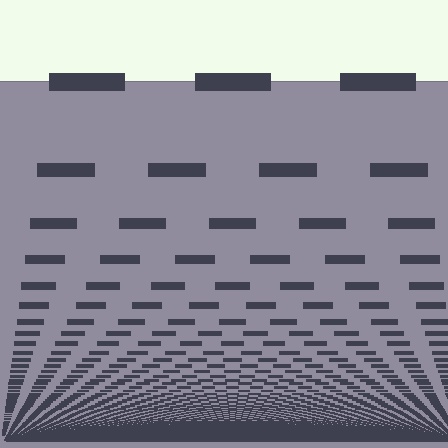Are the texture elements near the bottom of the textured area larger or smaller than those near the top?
Smaller. The gradient is inverted — elements near the bottom are smaller and denser.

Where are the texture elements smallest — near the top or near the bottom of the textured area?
Near the bottom.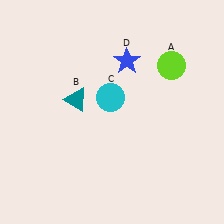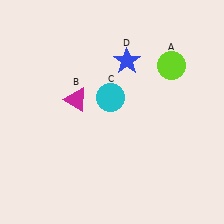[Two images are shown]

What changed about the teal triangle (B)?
In Image 1, B is teal. In Image 2, it changed to magenta.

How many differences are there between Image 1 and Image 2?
There is 1 difference between the two images.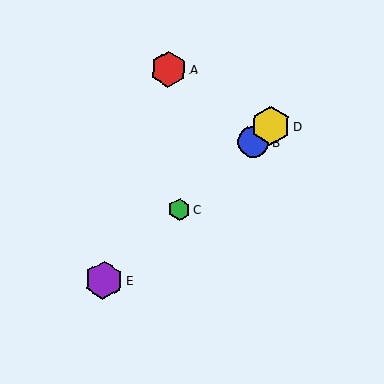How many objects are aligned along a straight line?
4 objects (B, C, D, E) are aligned along a straight line.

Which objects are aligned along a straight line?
Objects B, C, D, E are aligned along a straight line.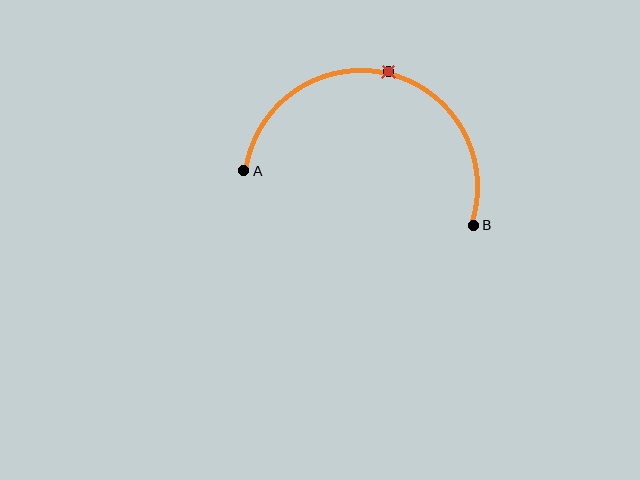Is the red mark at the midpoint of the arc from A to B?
Yes. The red mark lies on the arc at equal arc-length from both A and B — it is the arc midpoint.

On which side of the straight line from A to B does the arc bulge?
The arc bulges above the straight line connecting A and B.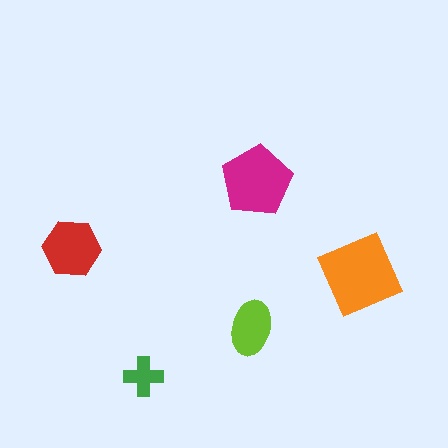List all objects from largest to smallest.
The orange diamond, the magenta pentagon, the red hexagon, the lime ellipse, the green cross.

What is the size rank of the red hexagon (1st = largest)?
3rd.